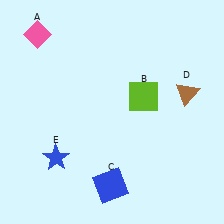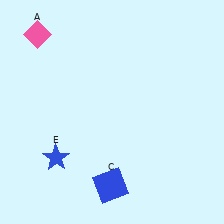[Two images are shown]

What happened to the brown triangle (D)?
The brown triangle (D) was removed in Image 2. It was in the top-right area of Image 1.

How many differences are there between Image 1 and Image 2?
There are 2 differences between the two images.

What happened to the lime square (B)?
The lime square (B) was removed in Image 2. It was in the top-right area of Image 1.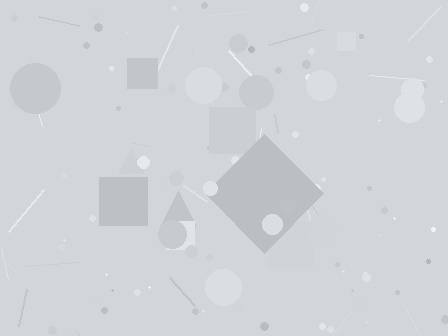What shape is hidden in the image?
A diamond is hidden in the image.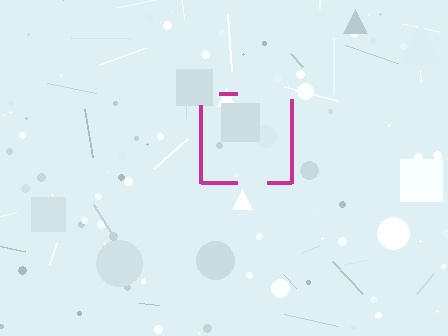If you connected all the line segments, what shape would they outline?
They would outline a square.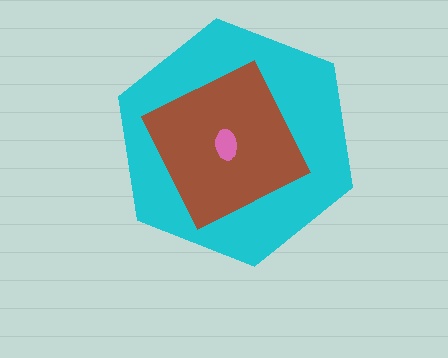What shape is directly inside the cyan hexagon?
The brown square.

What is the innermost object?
The pink ellipse.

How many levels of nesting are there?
3.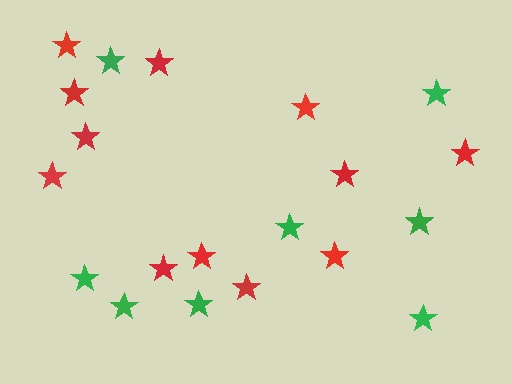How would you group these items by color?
There are 2 groups: one group of green stars (8) and one group of red stars (12).